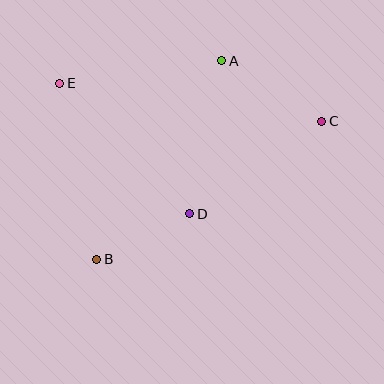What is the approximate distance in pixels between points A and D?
The distance between A and D is approximately 156 pixels.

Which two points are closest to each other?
Points B and D are closest to each other.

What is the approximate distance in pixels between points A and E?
The distance between A and E is approximately 163 pixels.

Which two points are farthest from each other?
Points C and E are farthest from each other.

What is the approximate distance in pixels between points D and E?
The distance between D and E is approximately 184 pixels.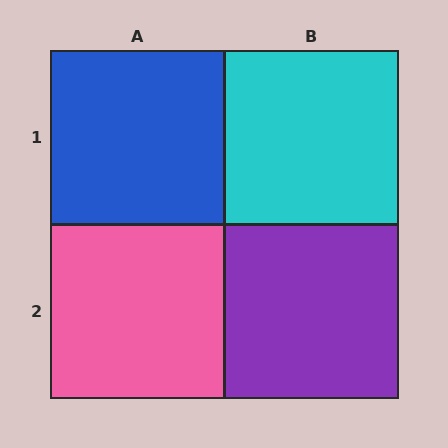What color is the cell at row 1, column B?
Cyan.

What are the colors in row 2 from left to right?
Pink, purple.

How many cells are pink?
1 cell is pink.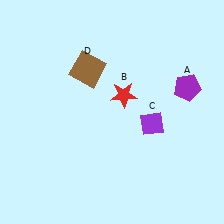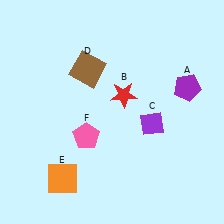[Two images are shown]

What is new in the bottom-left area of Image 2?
A pink pentagon (F) was added in the bottom-left area of Image 2.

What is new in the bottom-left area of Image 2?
An orange square (E) was added in the bottom-left area of Image 2.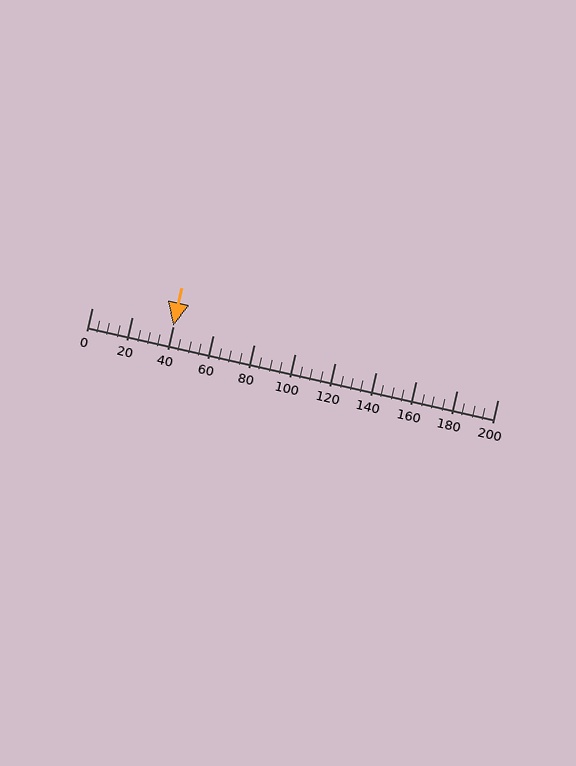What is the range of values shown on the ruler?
The ruler shows values from 0 to 200.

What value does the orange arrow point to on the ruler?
The orange arrow points to approximately 40.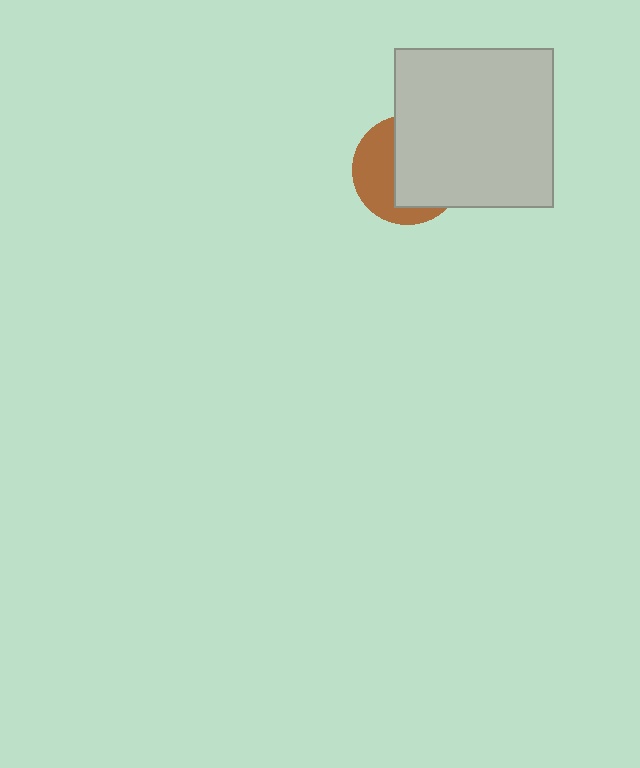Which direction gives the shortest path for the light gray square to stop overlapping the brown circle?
Moving right gives the shortest separation.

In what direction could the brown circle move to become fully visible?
The brown circle could move left. That would shift it out from behind the light gray square entirely.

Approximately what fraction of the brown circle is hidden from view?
Roughly 58% of the brown circle is hidden behind the light gray square.